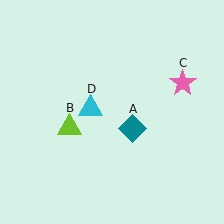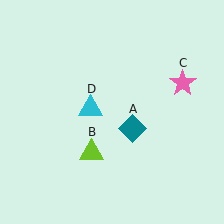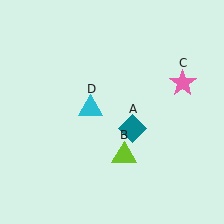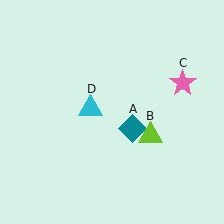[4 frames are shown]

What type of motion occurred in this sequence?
The lime triangle (object B) rotated counterclockwise around the center of the scene.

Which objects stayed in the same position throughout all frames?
Teal diamond (object A) and pink star (object C) and cyan triangle (object D) remained stationary.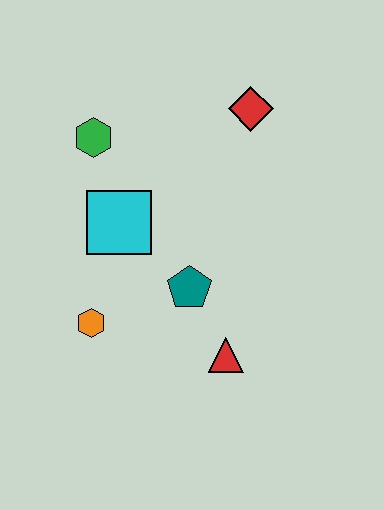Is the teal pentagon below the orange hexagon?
No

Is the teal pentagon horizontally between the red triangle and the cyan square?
Yes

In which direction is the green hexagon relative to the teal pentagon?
The green hexagon is above the teal pentagon.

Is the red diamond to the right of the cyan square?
Yes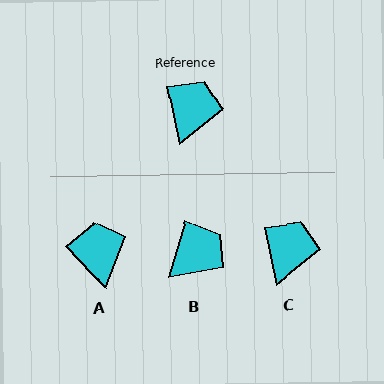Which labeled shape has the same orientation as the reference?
C.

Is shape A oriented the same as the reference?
No, it is off by about 31 degrees.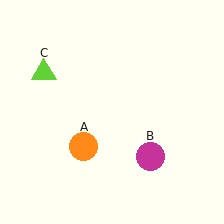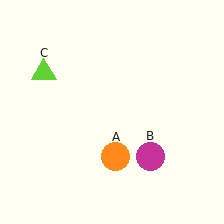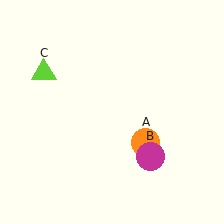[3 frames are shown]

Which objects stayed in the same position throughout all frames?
Magenta circle (object B) and lime triangle (object C) remained stationary.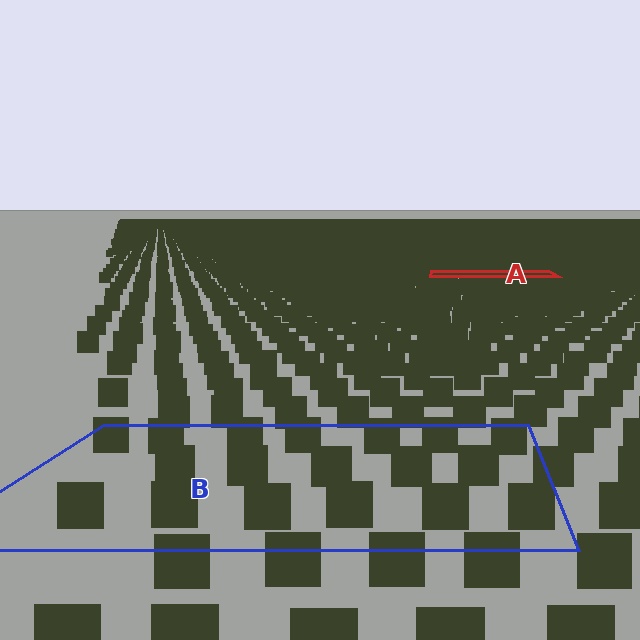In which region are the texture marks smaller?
The texture marks are smaller in region A, because it is farther away.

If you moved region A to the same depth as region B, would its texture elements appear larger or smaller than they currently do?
They would appear larger. At a closer depth, the same texture elements are projected at a bigger on-screen size.